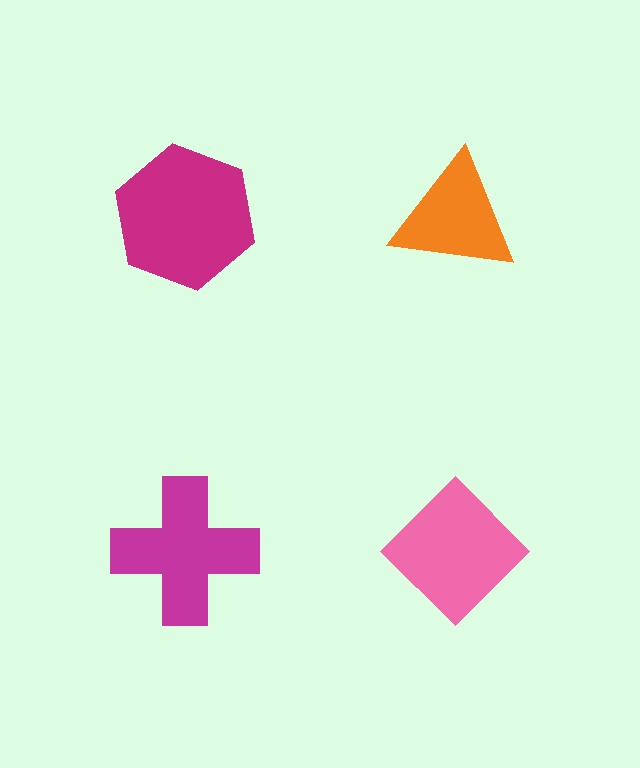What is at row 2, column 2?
A pink diamond.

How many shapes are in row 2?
2 shapes.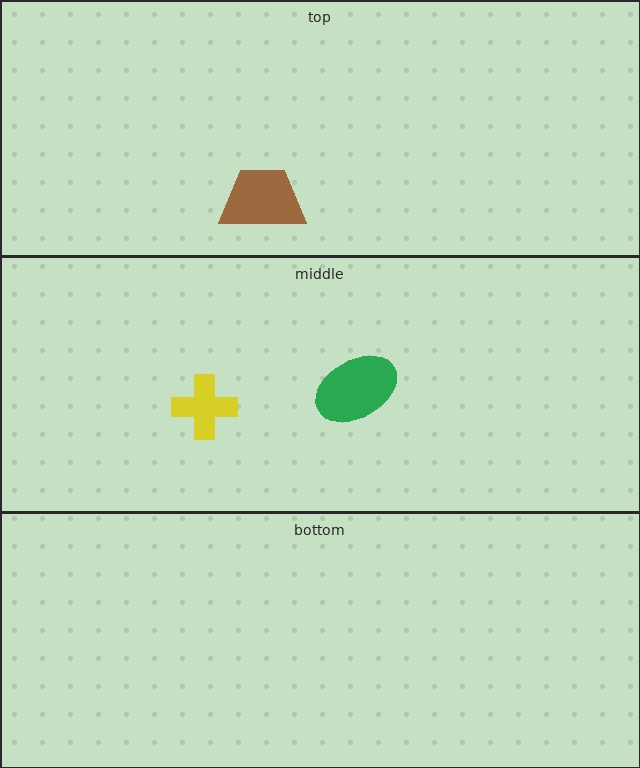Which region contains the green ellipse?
The middle region.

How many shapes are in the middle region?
2.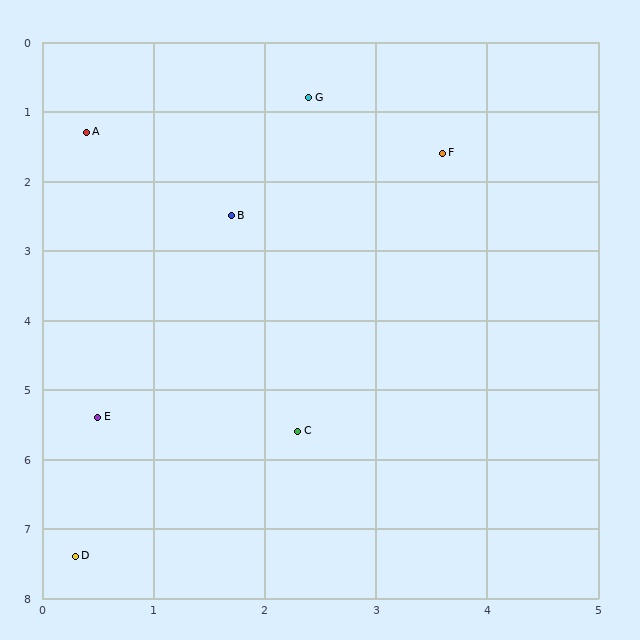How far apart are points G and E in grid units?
Points G and E are about 5.0 grid units apart.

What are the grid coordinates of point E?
Point E is at approximately (0.5, 5.4).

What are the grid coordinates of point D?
Point D is at approximately (0.3, 7.4).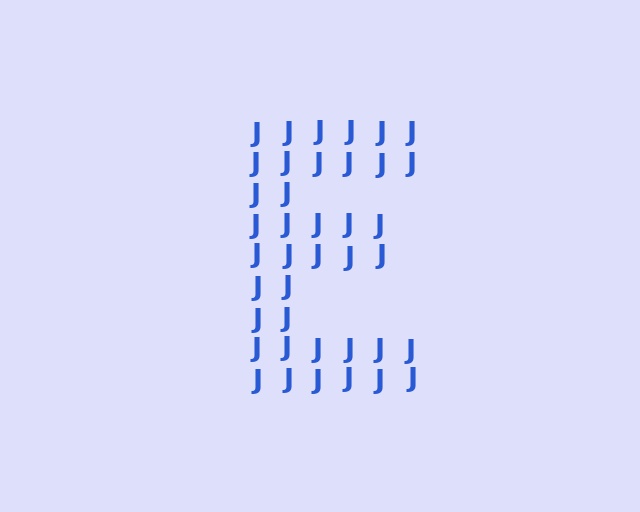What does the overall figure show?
The overall figure shows the letter E.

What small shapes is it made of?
It is made of small letter J's.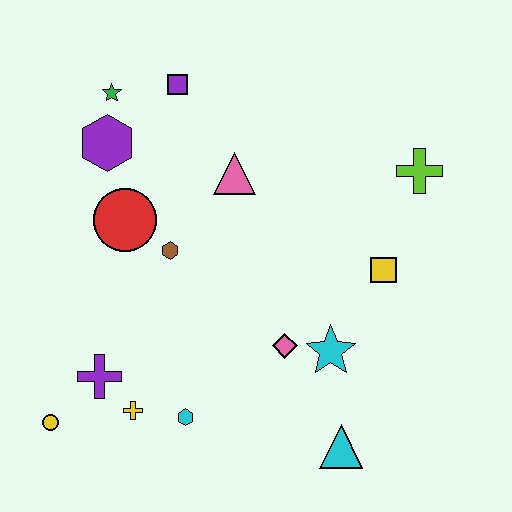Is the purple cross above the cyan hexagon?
Yes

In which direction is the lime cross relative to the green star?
The lime cross is to the right of the green star.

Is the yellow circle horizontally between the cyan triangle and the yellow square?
No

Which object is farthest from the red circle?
The cyan triangle is farthest from the red circle.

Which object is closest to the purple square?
The green star is closest to the purple square.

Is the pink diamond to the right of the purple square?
Yes